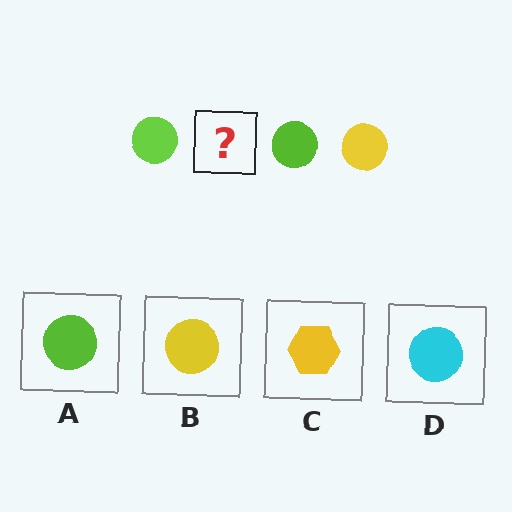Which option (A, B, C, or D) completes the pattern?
B.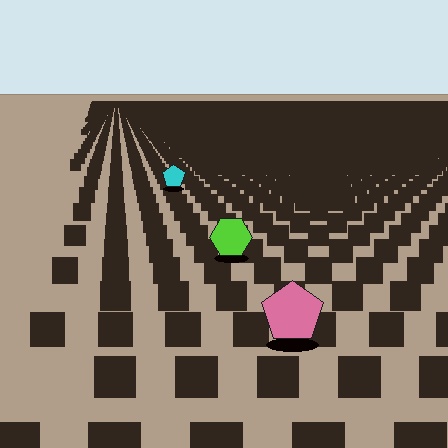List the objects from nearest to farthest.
From nearest to farthest: the pink pentagon, the lime hexagon, the cyan pentagon.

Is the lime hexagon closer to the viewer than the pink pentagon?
No. The pink pentagon is closer — you can tell from the texture gradient: the ground texture is coarser near it.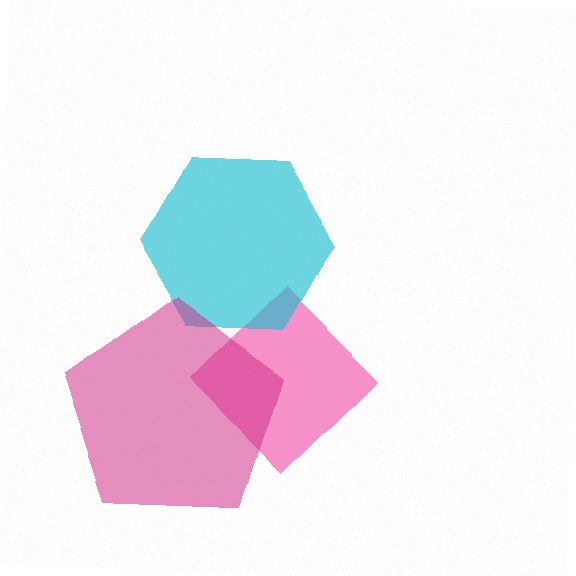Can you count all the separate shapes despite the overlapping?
Yes, there are 3 separate shapes.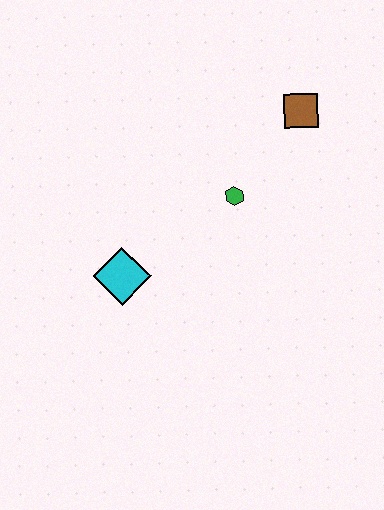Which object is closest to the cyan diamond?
The green hexagon is closest to the cyan diamond.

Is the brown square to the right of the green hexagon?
Yes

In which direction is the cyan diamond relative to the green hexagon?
The cyan diamond is to the left of the green hexagon.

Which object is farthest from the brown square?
The cyan diamond is farthest from the brown square.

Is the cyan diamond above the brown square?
No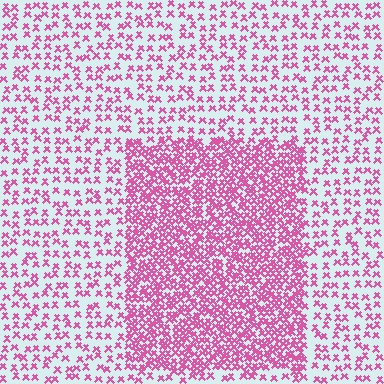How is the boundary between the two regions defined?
The boundary is defined by a change in element density (approximately 2.5x ratio). All elements are the same color, size, and shape.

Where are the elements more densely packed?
The elements are more densely packed inside the rectangle boundary.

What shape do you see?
I see a rectangle.